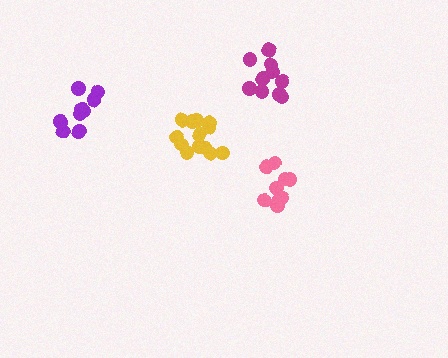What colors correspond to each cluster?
The clusters are colored: pink, purple, magenta, yellow.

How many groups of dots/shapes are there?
There are 4 groups.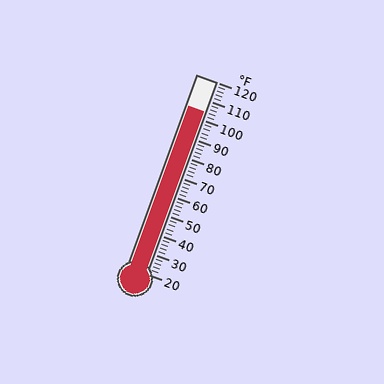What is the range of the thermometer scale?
The thermometer scale ranges from 20°F to 120°F.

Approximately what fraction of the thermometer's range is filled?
The thermometer is filled to approximately 85% of its range.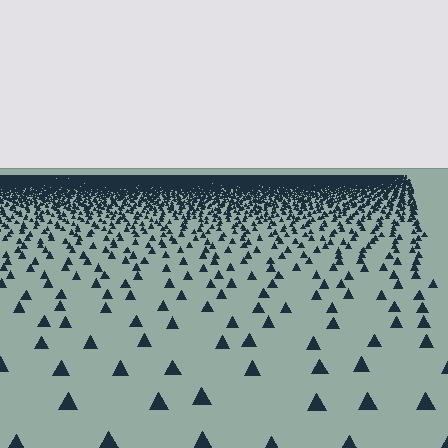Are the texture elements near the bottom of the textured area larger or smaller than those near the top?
Larger. Near the bottom, elements are closer to the viewer and appear at a bigger on-screen size.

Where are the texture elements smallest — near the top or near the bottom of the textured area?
Near the top.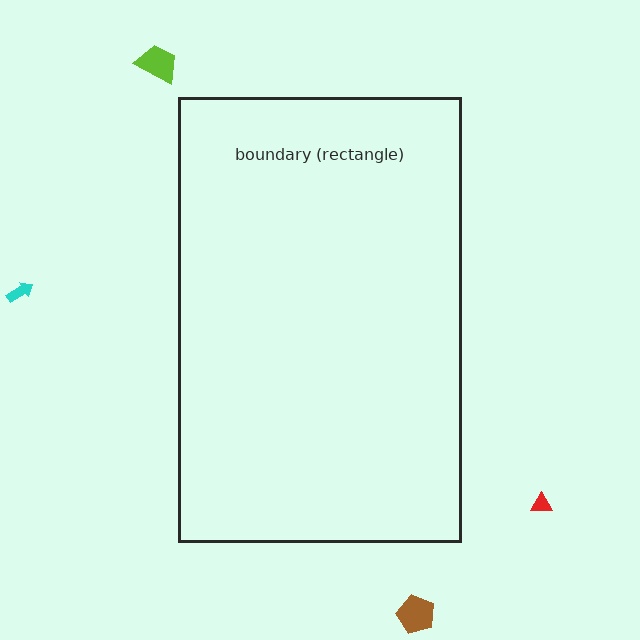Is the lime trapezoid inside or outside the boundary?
Outside.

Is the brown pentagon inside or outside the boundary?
Outside.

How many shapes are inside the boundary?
0 inside, 4 outside.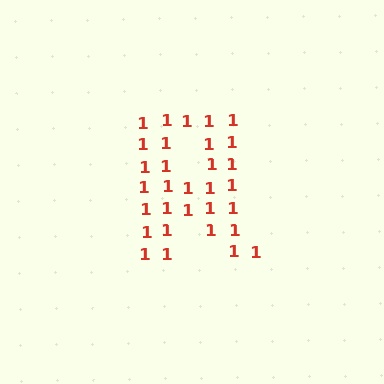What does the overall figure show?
The overall figure shows the letter R.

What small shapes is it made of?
It is made of small digit 1's.